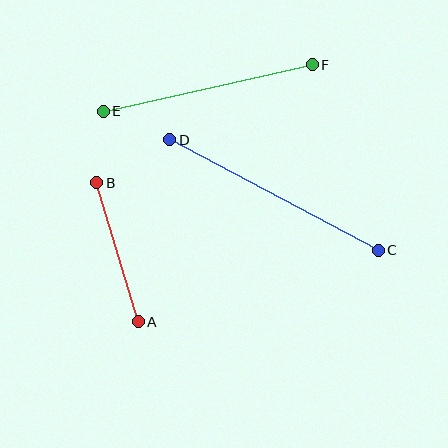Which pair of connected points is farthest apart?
Points C and D are farthest apart.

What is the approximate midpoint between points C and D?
The midpoint is at approximately (274, 195) pixels.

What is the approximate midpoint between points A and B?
The midpoint is at approximately (117, 252) pixels.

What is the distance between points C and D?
The distance is approximately 236 pixels.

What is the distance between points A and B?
The distance is approximately 145 pixels.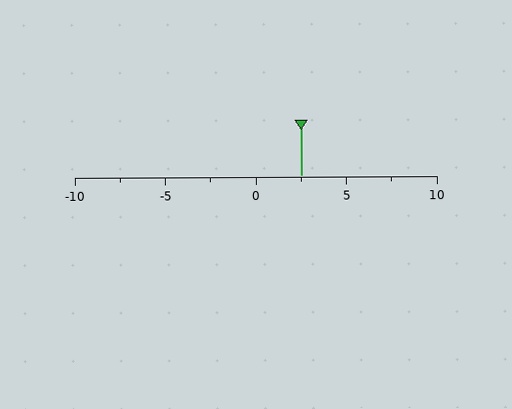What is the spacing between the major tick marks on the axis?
The major ticks are spaced 5 apart.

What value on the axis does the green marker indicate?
The marker indicates approximately 2.5.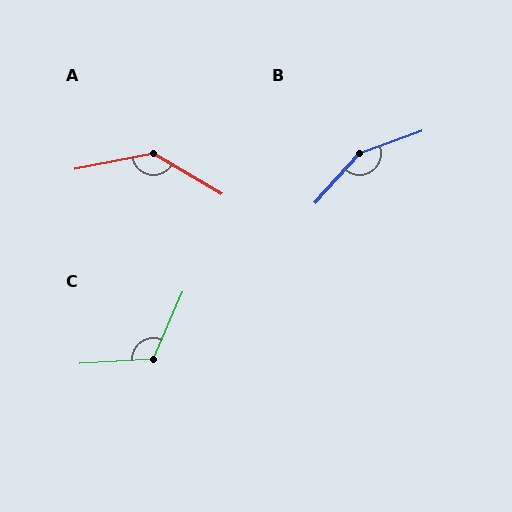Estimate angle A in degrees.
Approximately 138 degrees.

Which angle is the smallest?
C, at approximately 117 degrees.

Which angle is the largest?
B, at approximately 152 degrees.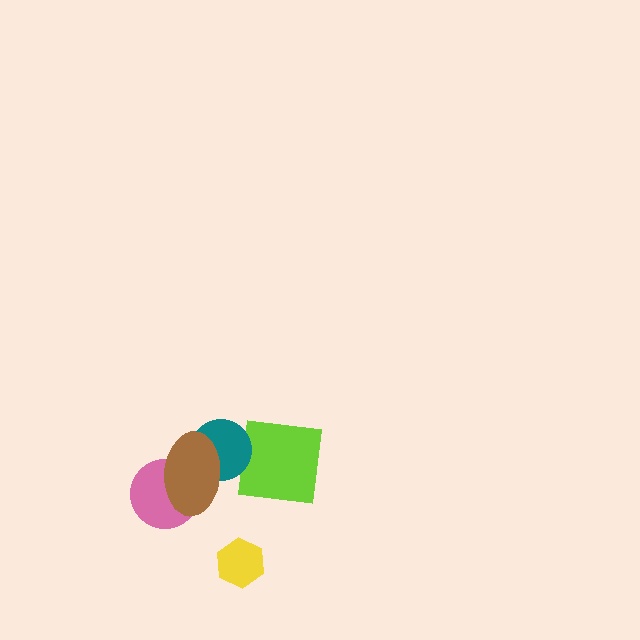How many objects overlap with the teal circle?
2 objects overlap with the teal circle.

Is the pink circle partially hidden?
Yes, it is partially covered by another shape.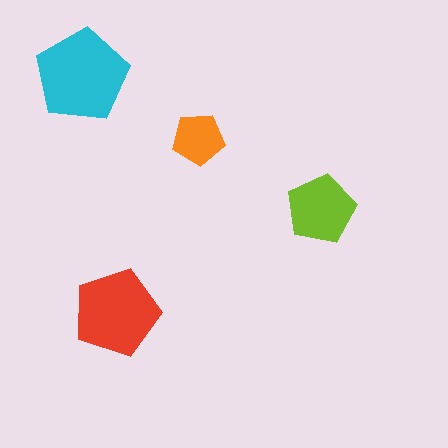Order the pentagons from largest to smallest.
the cyan one, the red one, the lime one, the orange one.